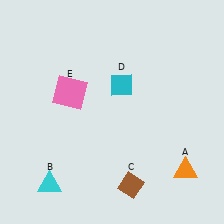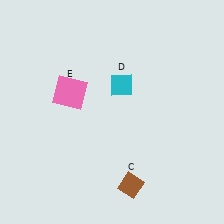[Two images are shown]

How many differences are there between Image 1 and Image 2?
There are 2 differences between the two images.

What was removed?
The orange triangle (A), the cyan triangle (B) were removed in Image 2.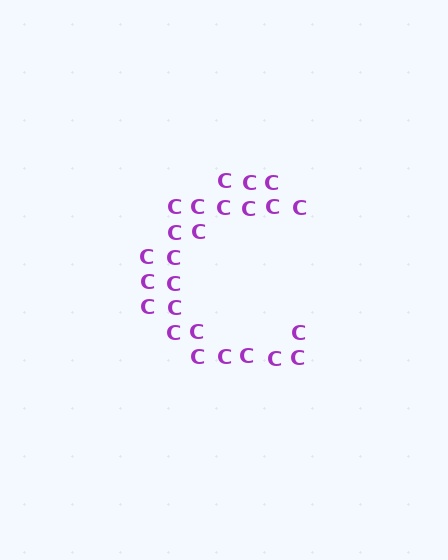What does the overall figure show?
The overall figure shows the letter C.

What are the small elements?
The small elements are letter C's.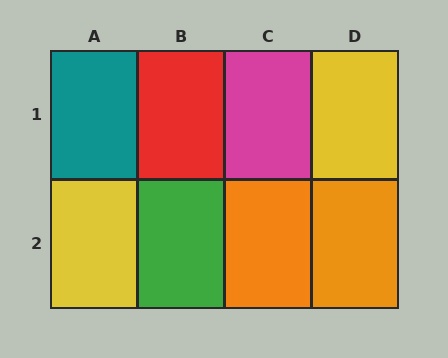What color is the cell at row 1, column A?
Teal.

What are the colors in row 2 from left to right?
Yellow, green, orange, orange.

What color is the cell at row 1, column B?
Red.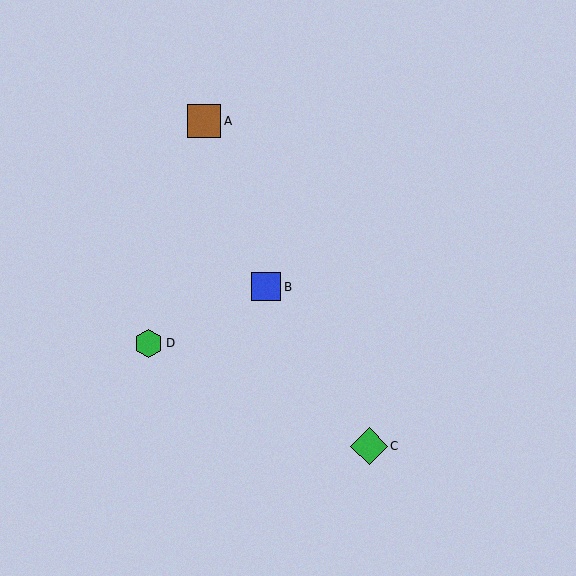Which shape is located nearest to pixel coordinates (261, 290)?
The blue square (labeled B) at (266, 287) is nearest to that location.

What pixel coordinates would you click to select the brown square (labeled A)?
Click at (205, 121) to select the brown square A.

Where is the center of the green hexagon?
The center of the green hexagon is at (149, 343).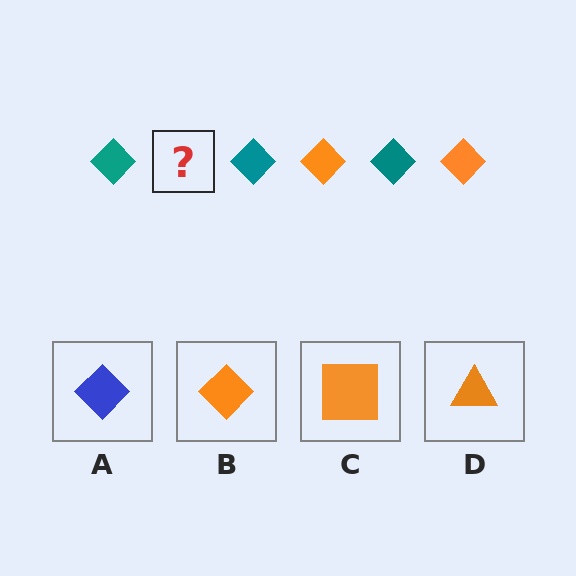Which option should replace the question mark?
Option B.